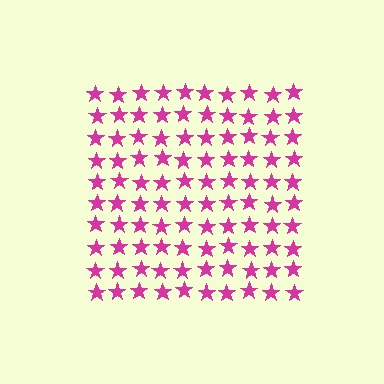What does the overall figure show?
The overall figure shows a square.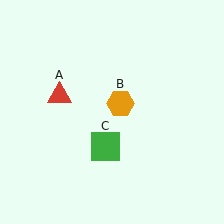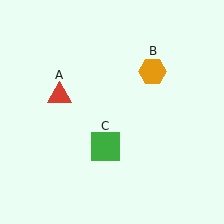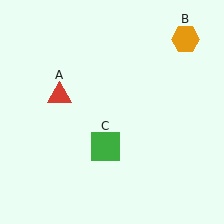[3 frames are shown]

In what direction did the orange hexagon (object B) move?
The orange hexagon (object B) moved up and to the right.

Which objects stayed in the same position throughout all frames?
Red triangle (object A) and green square (object C) remained stationary.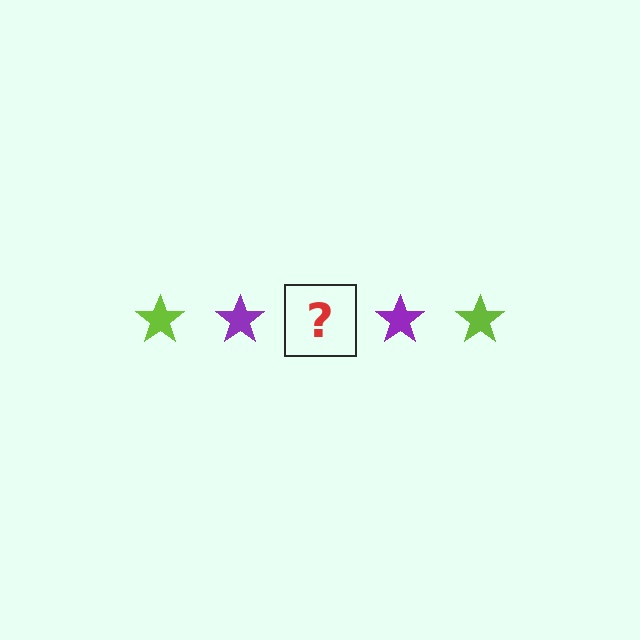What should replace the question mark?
The question mark should be replaced with a lime star.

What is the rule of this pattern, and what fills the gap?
The rule is that the pattern cycles through lime, purple stars. The gap should be filled with a lime star.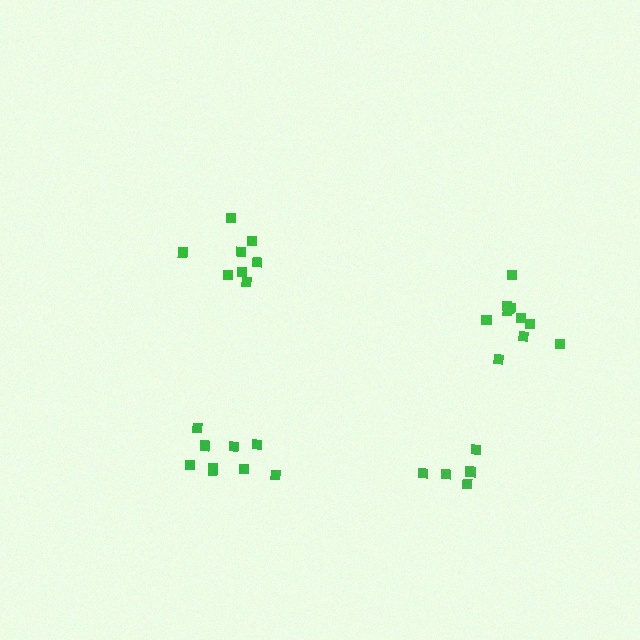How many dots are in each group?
Group 1: 9 dots, Group 2: 11 dots, Group 3: 8 dots, Group 4: 5 dots (33 total).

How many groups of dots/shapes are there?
There are 4 groups.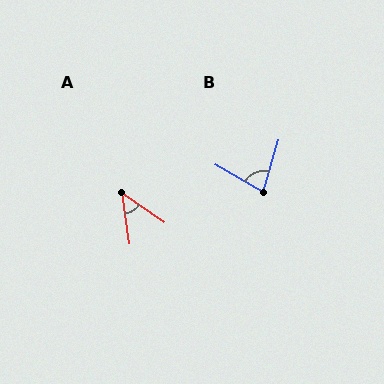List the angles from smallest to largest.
A (47°), B (76°).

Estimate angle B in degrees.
Approximately 76 degrees.